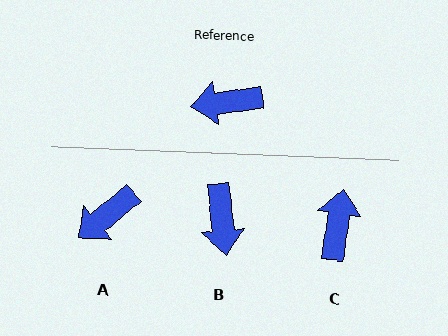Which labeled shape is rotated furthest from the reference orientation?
C, about 106 degrees away.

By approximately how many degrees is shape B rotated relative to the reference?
Approximately 89 degrees counter-clockwise.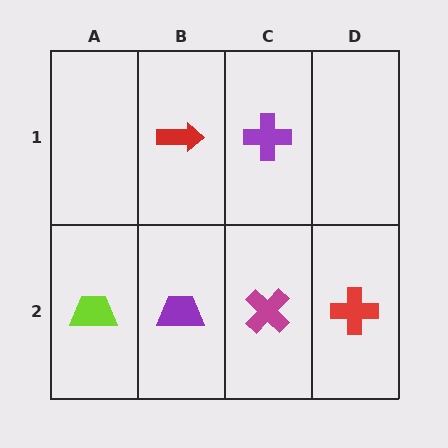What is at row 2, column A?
A lime trapezoid.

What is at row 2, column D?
A red cross.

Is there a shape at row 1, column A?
No, that cell is empty.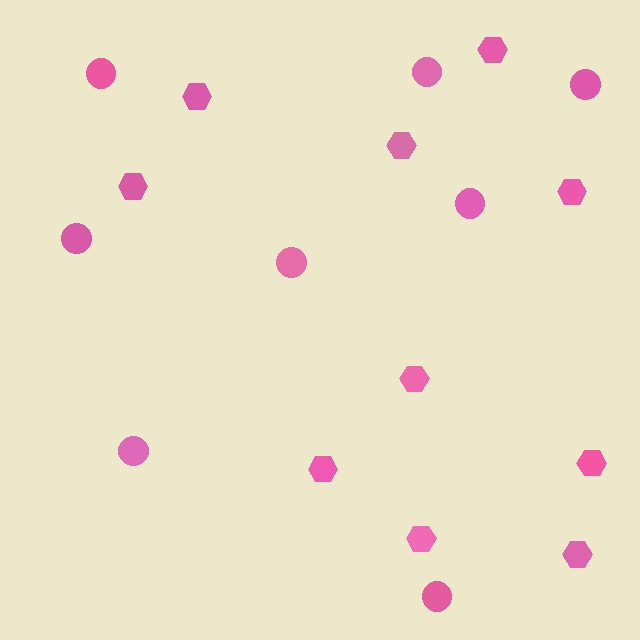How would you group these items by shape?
There are 2 groups: one group of hexagons (10) and one group of circles (8).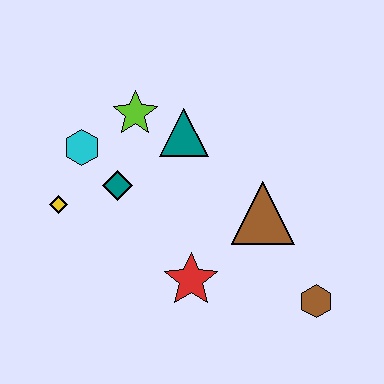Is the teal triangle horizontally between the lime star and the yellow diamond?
No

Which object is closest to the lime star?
The teal triangle is closest to the lime star.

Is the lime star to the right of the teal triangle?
No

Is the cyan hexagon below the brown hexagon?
No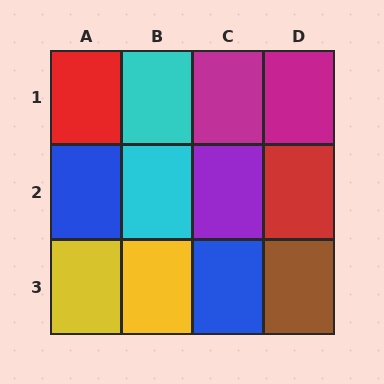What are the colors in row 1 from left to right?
Red, cyan, magenta, magenta.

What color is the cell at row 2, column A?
Blue.